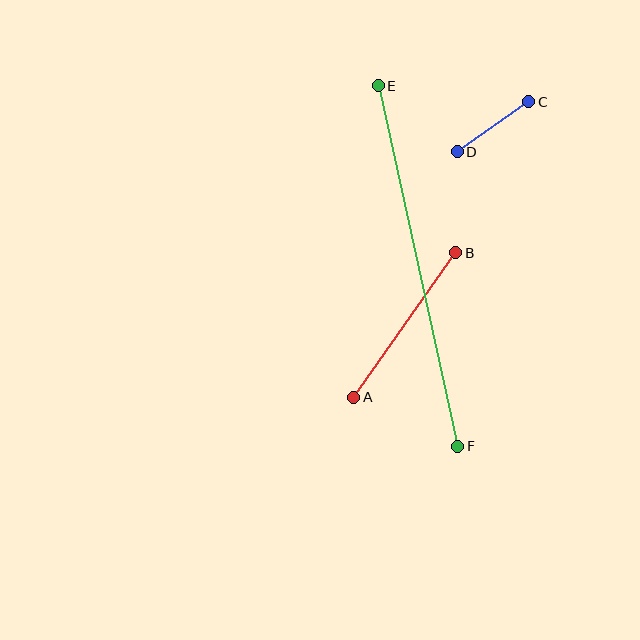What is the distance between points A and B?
The distance is approximately 177 pixels.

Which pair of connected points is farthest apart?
Points E and F are farthest apart.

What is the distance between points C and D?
The distance is approximately 87 pixels.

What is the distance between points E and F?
The distance is approximately 369 pixels.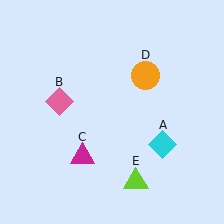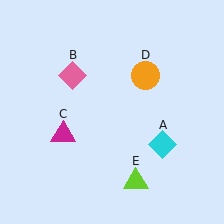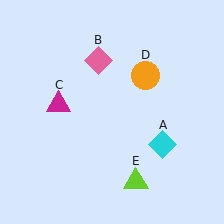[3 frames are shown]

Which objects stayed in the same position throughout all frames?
Cyan diamond (object A) and orange circle (object D) and lime triangle (object E) remained stationary.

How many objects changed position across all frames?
2 objects changed position: pink diamond (object B), magenta triangle (object C).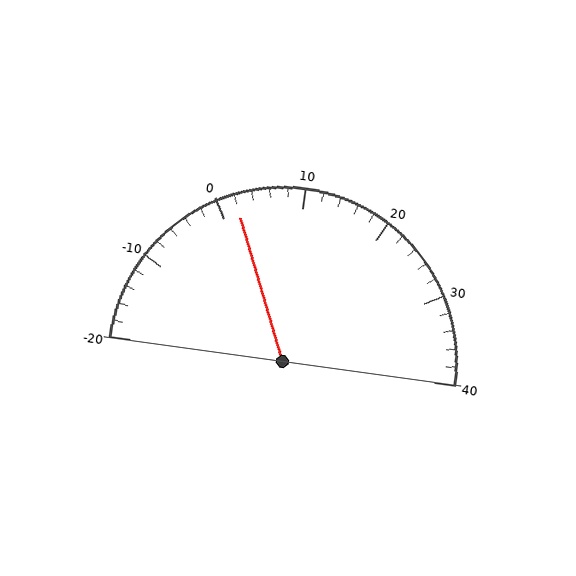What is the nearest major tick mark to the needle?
The nearest major tick mark is 0.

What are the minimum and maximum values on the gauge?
The gauge ranges from -20 to 40.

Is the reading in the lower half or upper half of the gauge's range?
The reading is in the lower half of the range (-20 to 40).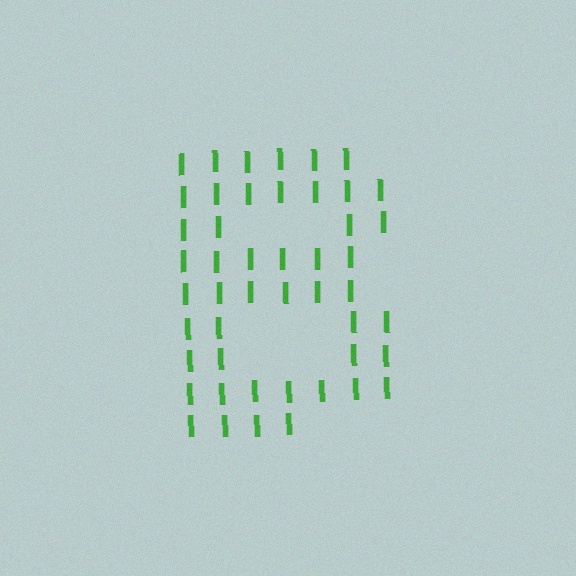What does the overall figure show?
The overall figure shows the letter B.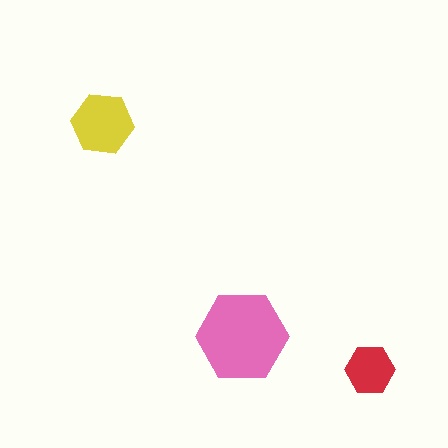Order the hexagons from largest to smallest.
the pink one, the yellow one, the red one.